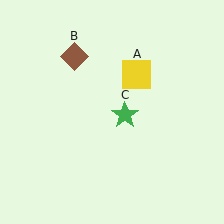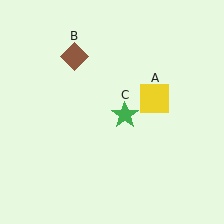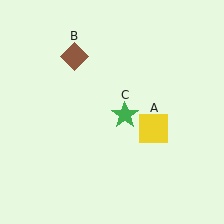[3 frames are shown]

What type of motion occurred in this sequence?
The yellow square (object A) rotated clockwise around the center of the scene.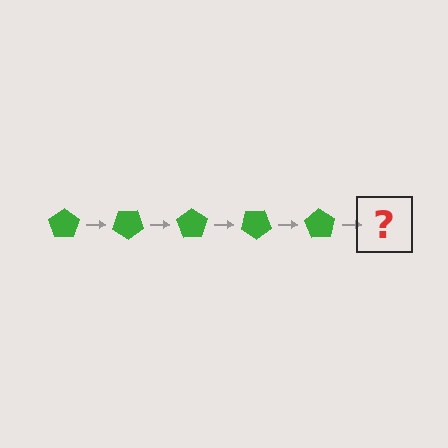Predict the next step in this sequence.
The next step is a green pentagon rotated 175 degrees.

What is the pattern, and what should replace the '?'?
The pattern is that the pentagon rotates 35 degrees each step. The '?' should be a green pentagon rotated 175 degrees.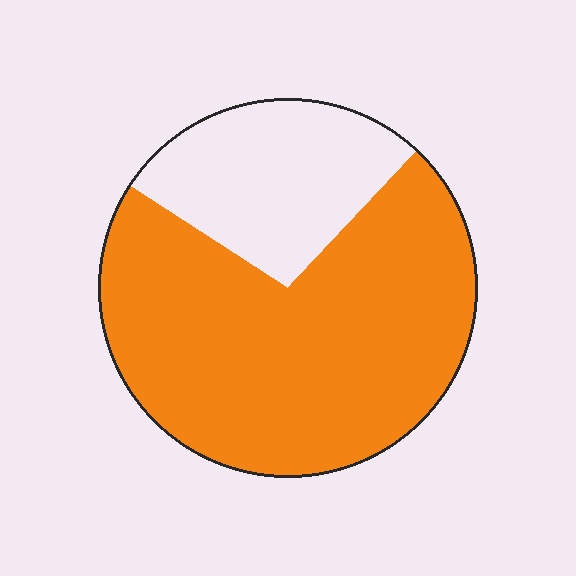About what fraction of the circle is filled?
About three quarters (3/4).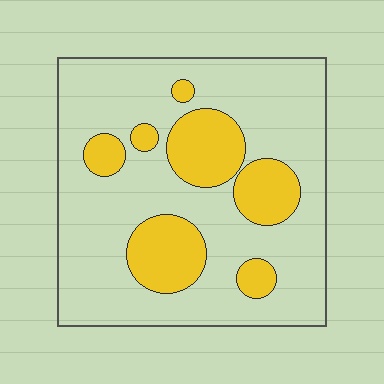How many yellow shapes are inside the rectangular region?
7.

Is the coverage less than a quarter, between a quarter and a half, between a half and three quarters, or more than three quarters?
Less than a quarter.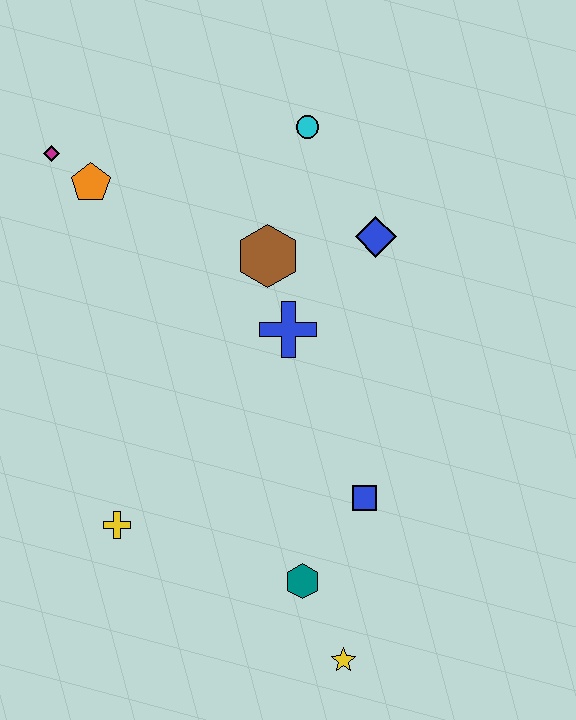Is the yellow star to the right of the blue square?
No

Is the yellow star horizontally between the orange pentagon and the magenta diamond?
No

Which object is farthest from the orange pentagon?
The yellow star is farthest from the orange pentagon.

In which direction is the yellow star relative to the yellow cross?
The yellow star is to the right of the yellow cross.